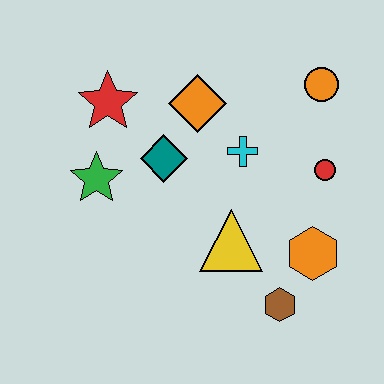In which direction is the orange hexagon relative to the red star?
The orange hexagon is to the right of the red star.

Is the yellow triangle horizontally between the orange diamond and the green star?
No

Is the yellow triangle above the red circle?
No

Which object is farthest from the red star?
The brown hexagon is farthest from the red star.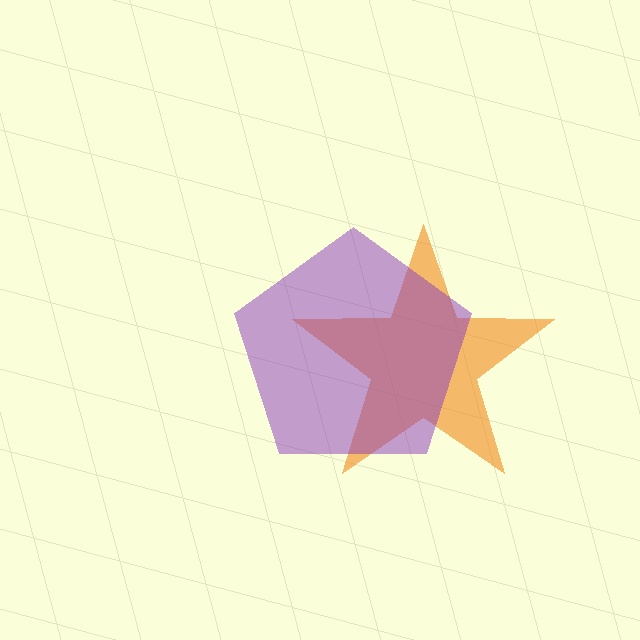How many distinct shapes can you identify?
There are 2 distinct shapes: an orange star, a purple pentagon.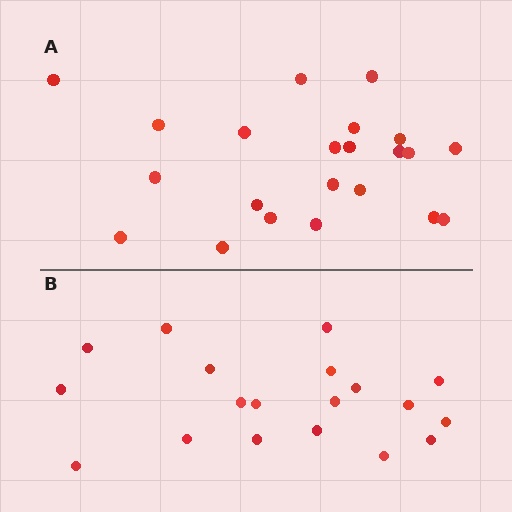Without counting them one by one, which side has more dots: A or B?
Region A (the top region) has more dots.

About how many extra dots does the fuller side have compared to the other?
Region A has just a few more — roughly 2 or 3 more dots than region B.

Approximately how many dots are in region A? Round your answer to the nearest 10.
About 20 dots. (The exact count is 22, which rounds to 20.)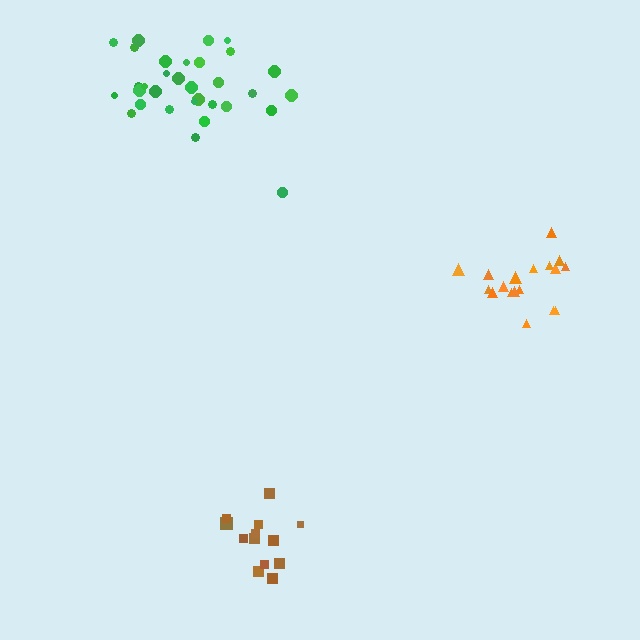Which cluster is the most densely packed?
Brown.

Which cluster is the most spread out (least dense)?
Orange.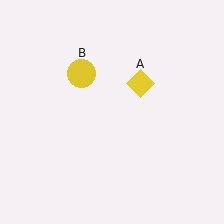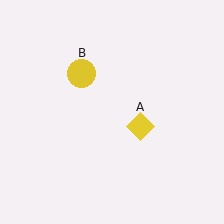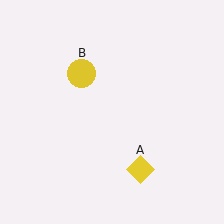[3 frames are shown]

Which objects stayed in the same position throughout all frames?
Yellow circle (object B) remained stationary.